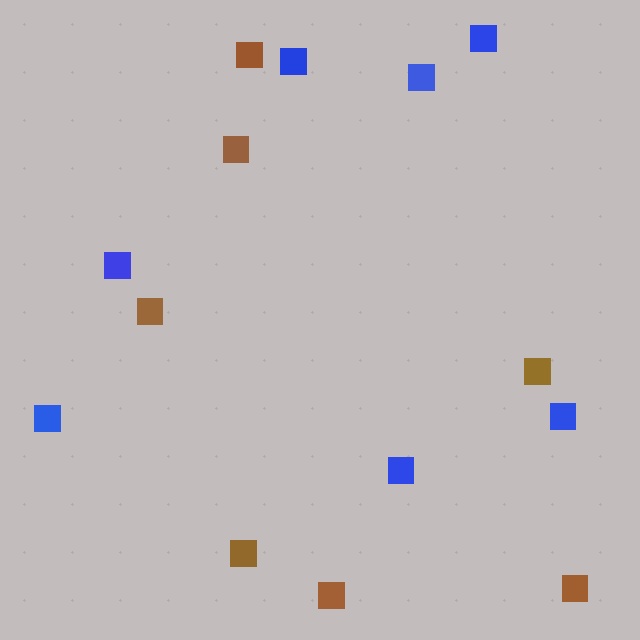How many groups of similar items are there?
There are 2 groups: one group of brown squares (7) and one group of blue squares (7).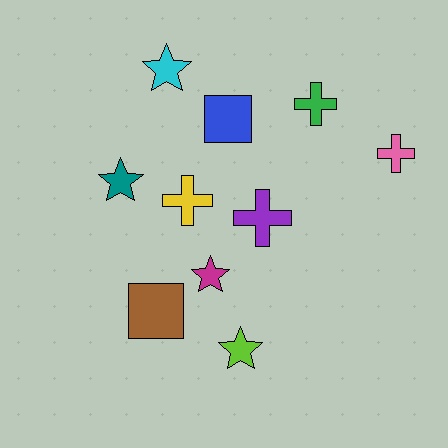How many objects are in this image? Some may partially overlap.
There are 10 objects.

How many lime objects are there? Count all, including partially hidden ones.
There is 1 lime object.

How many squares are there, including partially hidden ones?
There are 2 squares.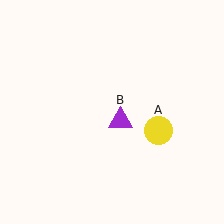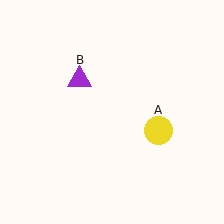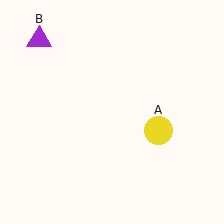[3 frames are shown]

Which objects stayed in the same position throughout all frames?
Yellow circle (object A) remained stationary.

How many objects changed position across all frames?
1 object changed position: purple triangle (object B).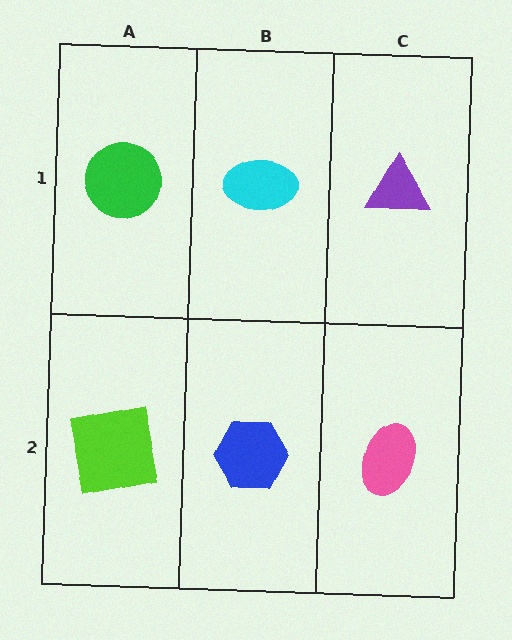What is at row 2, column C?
A pink ellipse.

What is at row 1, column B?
A cyan ellipse.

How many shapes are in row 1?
3 shapes.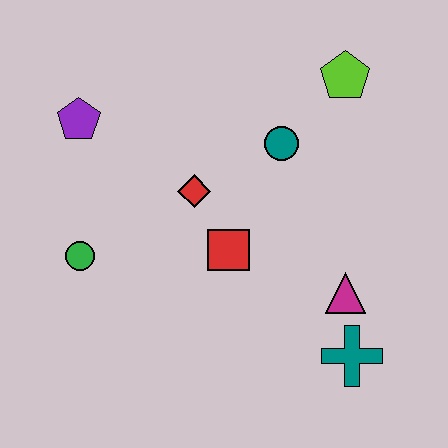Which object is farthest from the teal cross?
The purple pentagon is farthest from the teal cross.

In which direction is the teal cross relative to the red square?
The teal cross is to the right of the red square.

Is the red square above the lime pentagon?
No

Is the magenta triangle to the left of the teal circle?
No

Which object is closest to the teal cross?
The magenta triangle is closest to the teal cross.